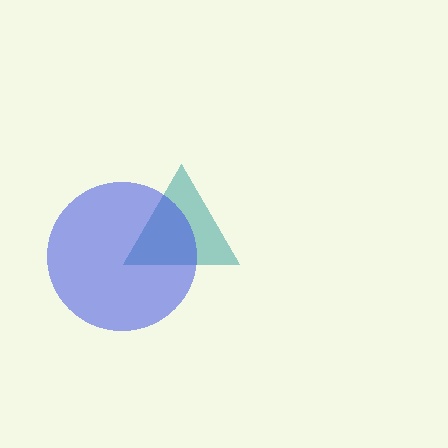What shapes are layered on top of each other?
The layered shapes are: a teal triangle, a blue circle.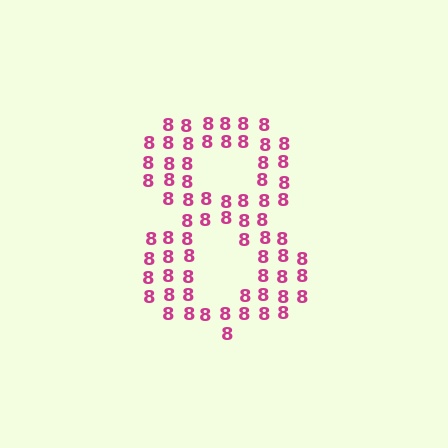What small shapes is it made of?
It is made of small digit 8's.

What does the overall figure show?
The overall figure shows the digit 8.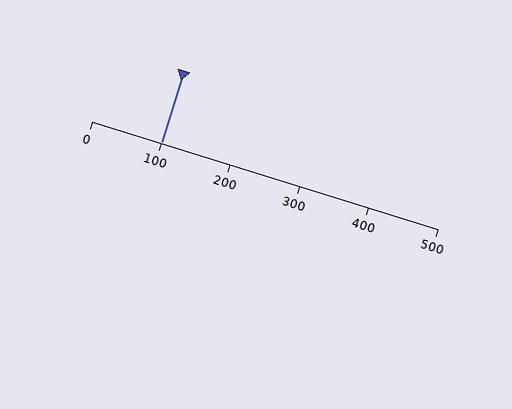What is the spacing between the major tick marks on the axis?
The major ticks are spaced 100 apart.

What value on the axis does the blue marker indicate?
The marker indicates approximately 100.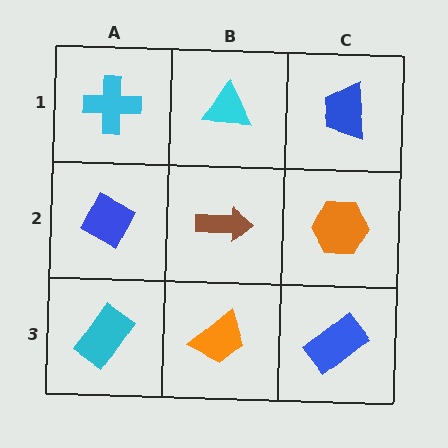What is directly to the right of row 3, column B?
A blue rectangle.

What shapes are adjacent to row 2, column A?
A cyan cross (row 1, column A), a cyan rectangle (row 3, column A), a brown arrow (row 2, column B).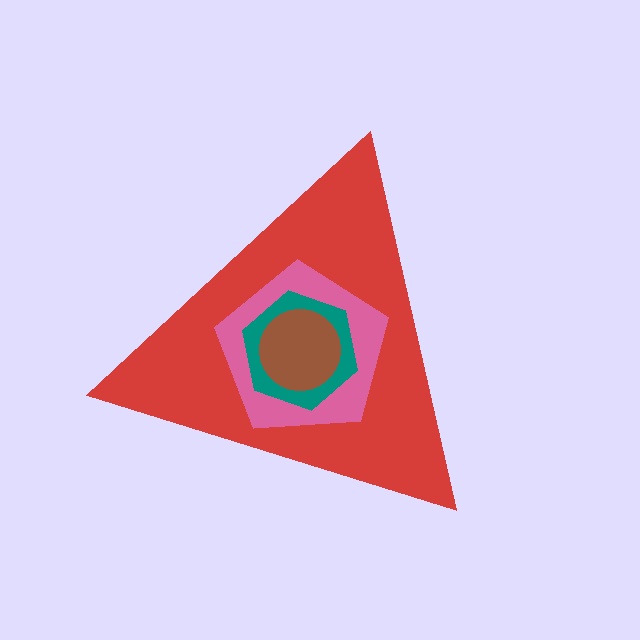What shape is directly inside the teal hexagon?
The brown circle.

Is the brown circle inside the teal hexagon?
Yes.